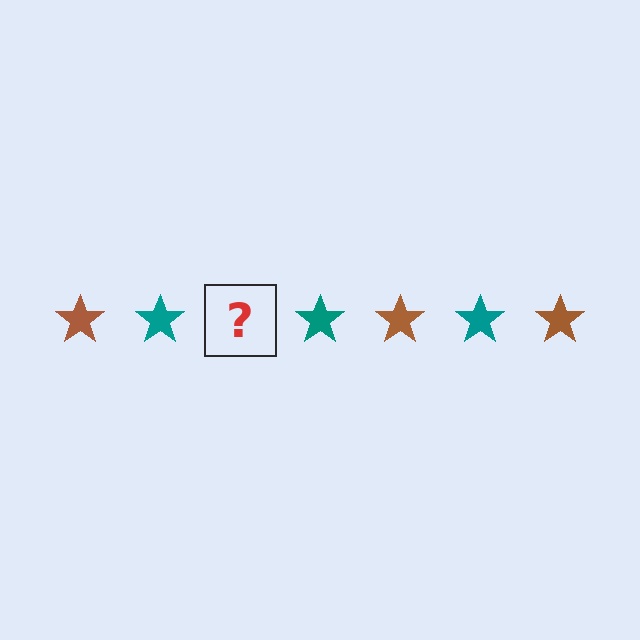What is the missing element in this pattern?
The missing element is a brown star.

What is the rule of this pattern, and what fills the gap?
The rule is that the pattern cycles through brown, teal stars. The gap should be filled with a brown star.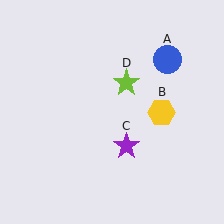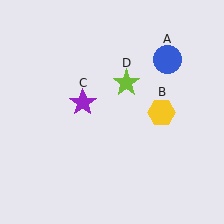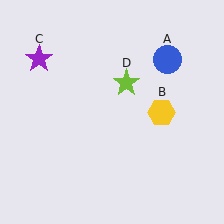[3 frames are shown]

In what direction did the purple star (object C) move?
The purple star (object C) moved up and to the left.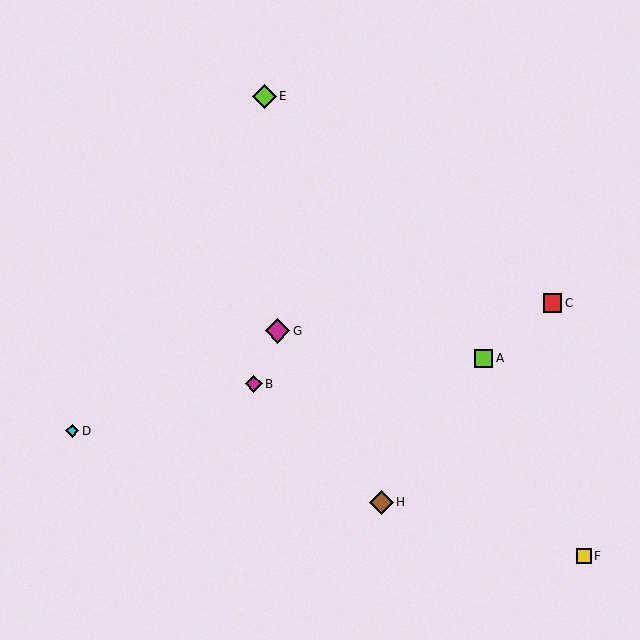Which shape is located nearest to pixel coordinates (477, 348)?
The lime square (labeled A) at (484, 358) is nearest to that location.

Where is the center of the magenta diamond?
The center of the magenta diamond is at (278, 331).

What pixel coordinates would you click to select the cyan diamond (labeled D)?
Click at (72, 431) to select the cyan diamond D.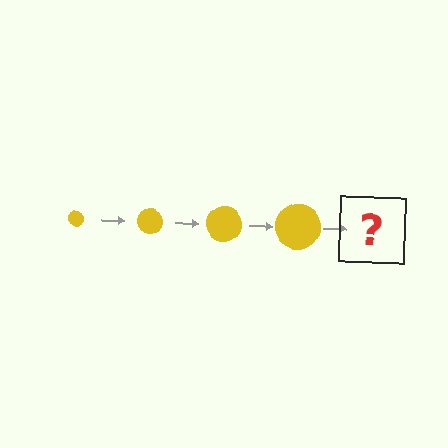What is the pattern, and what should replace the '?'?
The pattern is that the circle gets progressively larger each step. The '?' should be a yellow circle, larger than the previous one.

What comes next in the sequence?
The next element should be a yellow circle, larger than the previous one.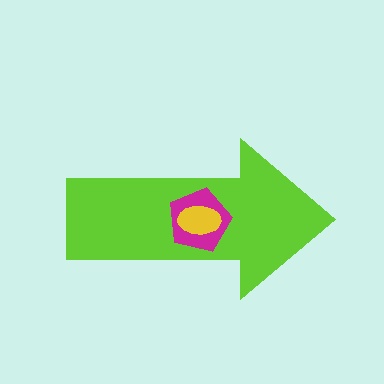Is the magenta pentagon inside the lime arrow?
Yes.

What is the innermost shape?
The yellow ellipse.